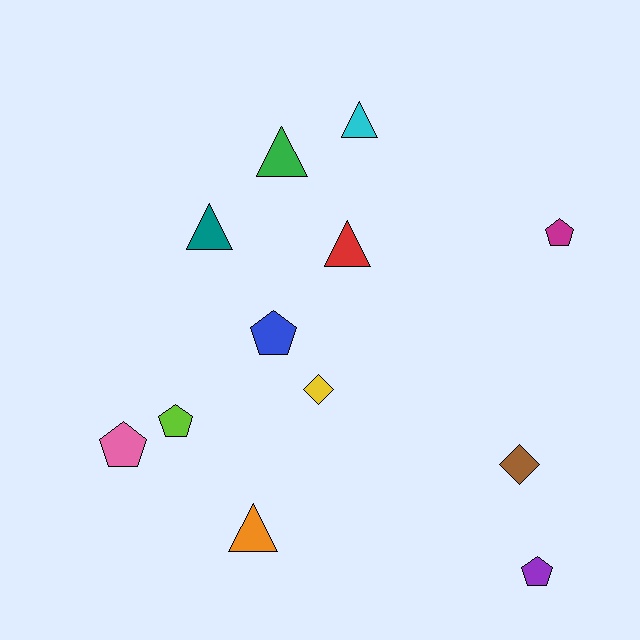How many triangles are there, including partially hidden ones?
There are 5 triangles.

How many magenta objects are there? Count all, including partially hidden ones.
There is 1 magenta object.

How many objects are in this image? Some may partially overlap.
There are 12 objects.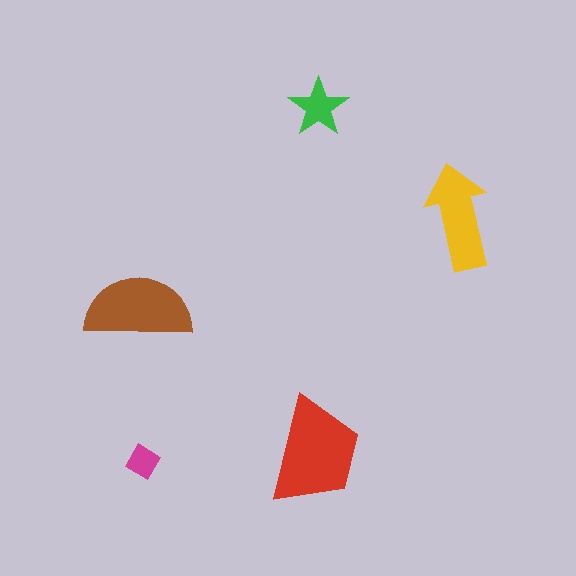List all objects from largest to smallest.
The red trapezoid, the brown semicircle, the yellow arrow, the green star, the magenta diamond.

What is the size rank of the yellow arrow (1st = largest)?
3rd.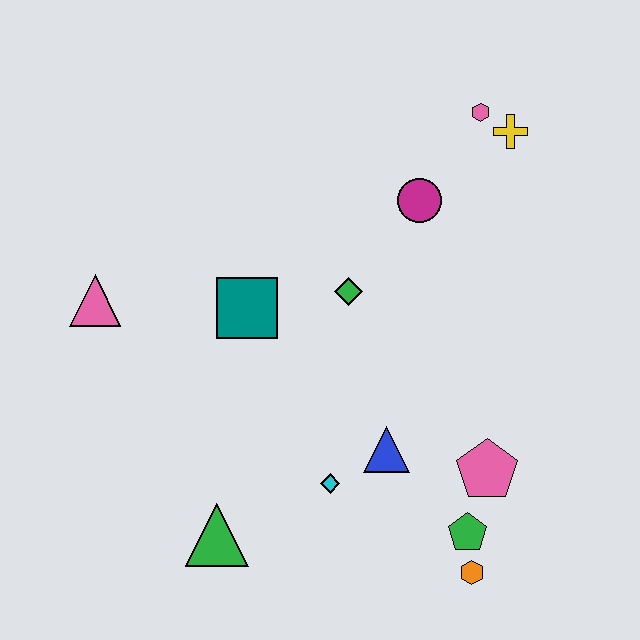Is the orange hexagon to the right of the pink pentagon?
No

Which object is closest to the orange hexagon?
The green pentagon is closest to the orange hexagon.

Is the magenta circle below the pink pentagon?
No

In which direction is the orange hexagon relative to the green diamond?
The orange hexagon is below the green diamond.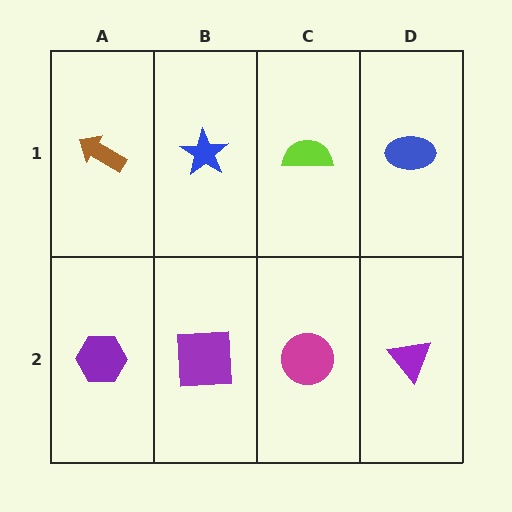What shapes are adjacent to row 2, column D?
A blue ellipse (row 1, column D), a magenta circle (row 2, column C).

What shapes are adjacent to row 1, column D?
A purple triangle (row 2, column D), a lime semicircle (row 1, column C).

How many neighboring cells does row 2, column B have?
3.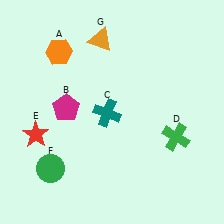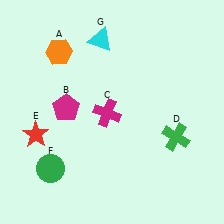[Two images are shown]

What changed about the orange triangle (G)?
In Image 1, G is orange. In Image 2, it changed to cyan.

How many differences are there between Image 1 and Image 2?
There are 2 differences between the two images.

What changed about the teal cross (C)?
In Image 1, C is teal. In Image 2, it changed to magenta.